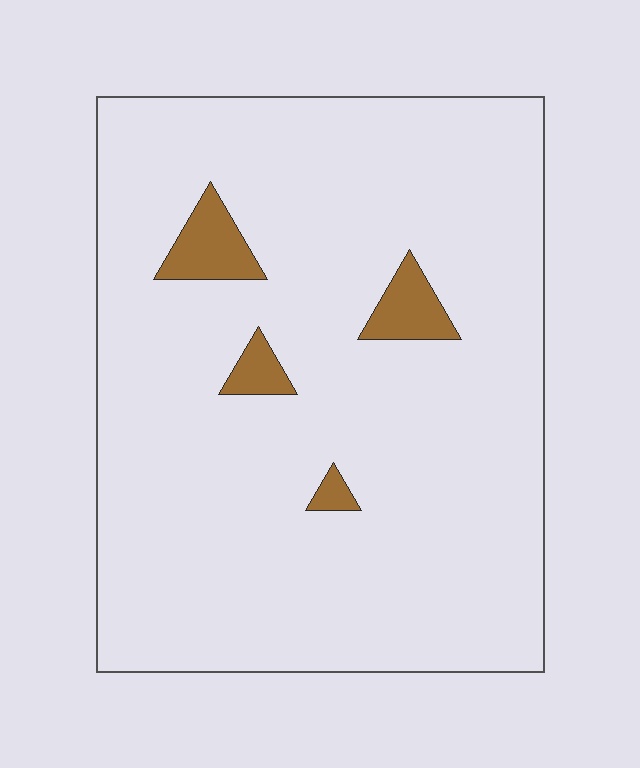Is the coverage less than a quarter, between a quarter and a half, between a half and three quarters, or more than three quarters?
Less than a quarter.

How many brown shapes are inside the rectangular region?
4.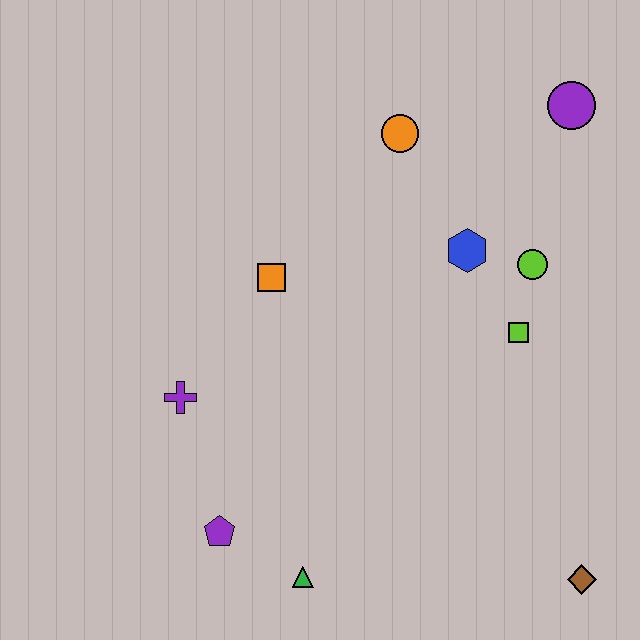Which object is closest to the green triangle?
The purple pentagon is closest to the green triangle.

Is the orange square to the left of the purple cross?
No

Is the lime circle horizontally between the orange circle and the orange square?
No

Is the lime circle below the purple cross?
No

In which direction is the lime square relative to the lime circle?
The lime square is below the lime circle.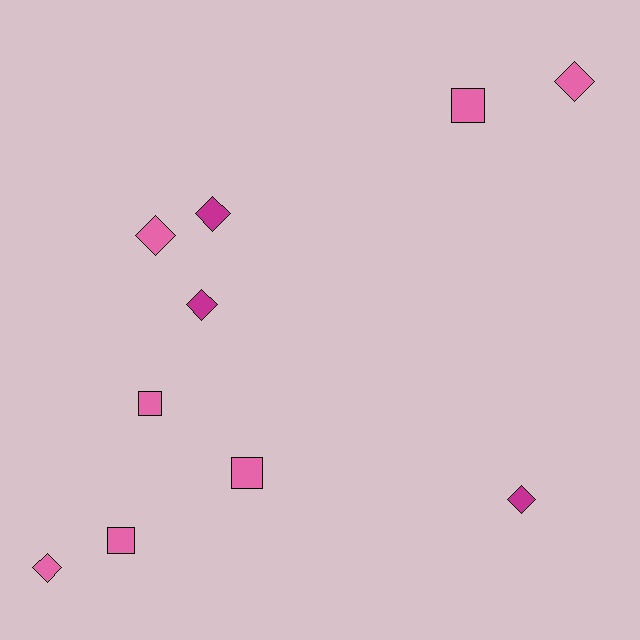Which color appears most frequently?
Pink, with 7 objects.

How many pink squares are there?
There are 4 pink squares.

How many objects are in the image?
There are 10 objects.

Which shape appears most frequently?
Diamond, with 6 objects.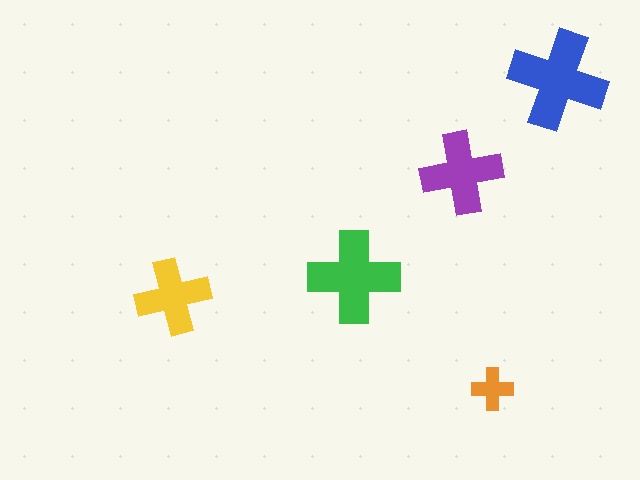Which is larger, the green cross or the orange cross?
The green one.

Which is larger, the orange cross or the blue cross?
The blue one.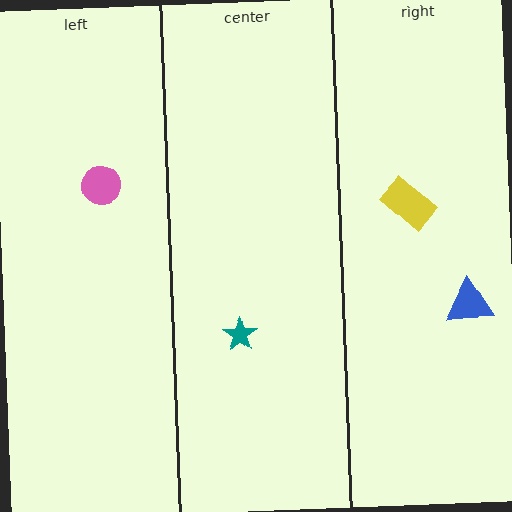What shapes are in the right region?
The yellow rectangle, the blue triangle.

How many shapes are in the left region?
1.